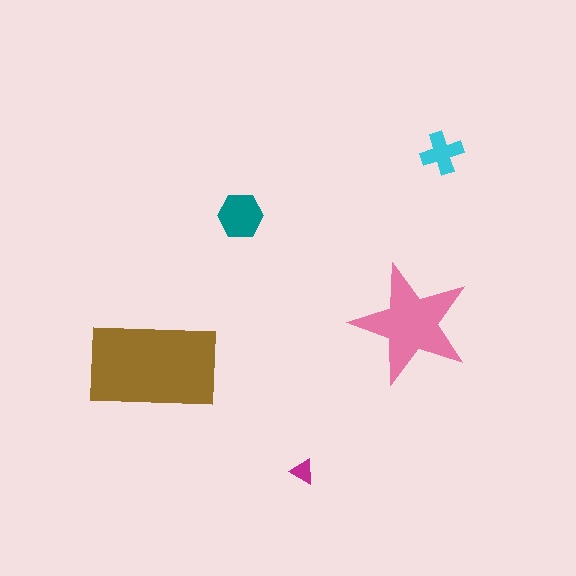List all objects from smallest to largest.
The magenta triangle, the cyan cross, the teal hexagon, the pink star, the brown rectangle.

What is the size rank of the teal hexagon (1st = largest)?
3rd.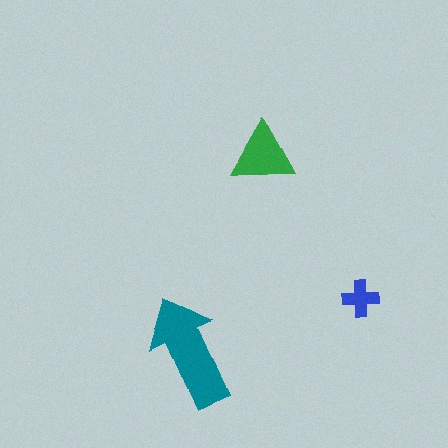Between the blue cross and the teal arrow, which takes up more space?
The teal arrow.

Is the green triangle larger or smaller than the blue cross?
Larger.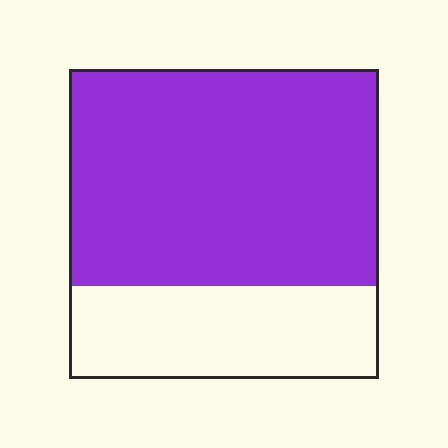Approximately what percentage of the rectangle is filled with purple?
Approximately 70%.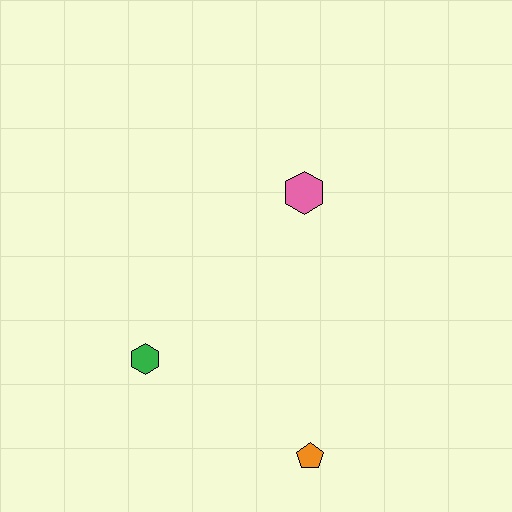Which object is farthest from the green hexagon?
The pink hexagon is farthest from the green hexagon.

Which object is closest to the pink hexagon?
The green hexagon is closest to the pink hexagon.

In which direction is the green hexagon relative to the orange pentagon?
The green hexagon is to the left of the orange pentagon.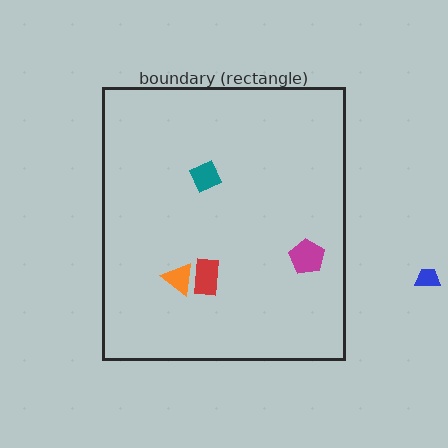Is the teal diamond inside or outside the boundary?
Inside.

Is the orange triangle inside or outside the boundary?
Inside.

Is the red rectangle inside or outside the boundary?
Inside.